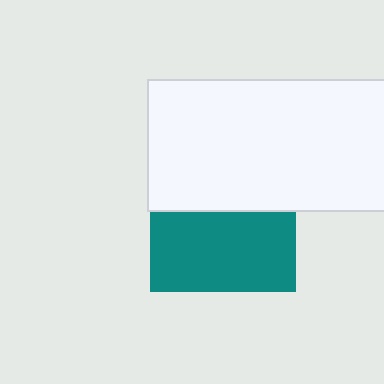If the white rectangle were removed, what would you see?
You would see the complete teal square.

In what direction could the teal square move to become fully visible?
The teal square could move down. That would shift it out from behind the white rectangle entirely.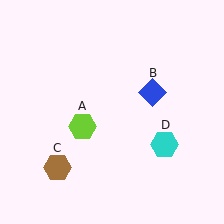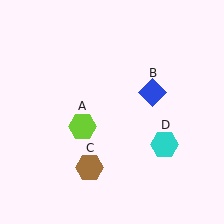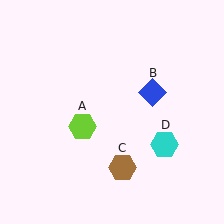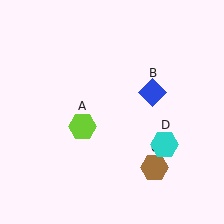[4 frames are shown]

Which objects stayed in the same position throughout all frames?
Lime hexagon (object A) and blue diamond (object B) and cyan hexagon (object D) remained stationary.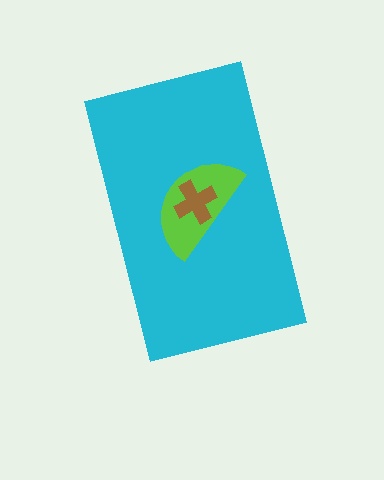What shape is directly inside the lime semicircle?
The brown cross.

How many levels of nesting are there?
3.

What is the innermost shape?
The brown cross.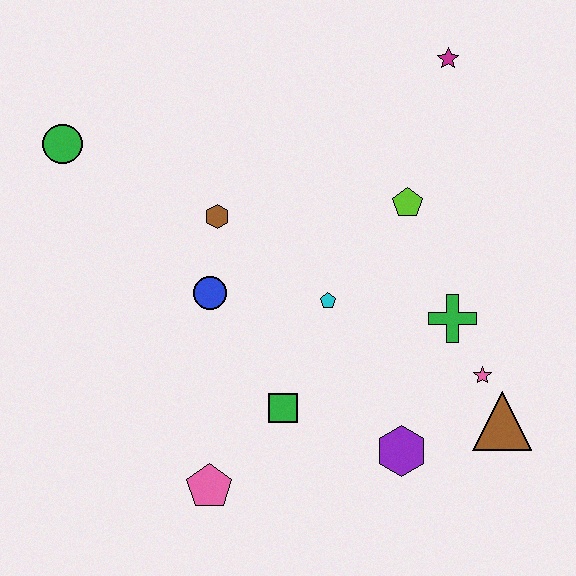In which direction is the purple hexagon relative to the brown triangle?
The purple hexagon is to the left of the brown triangle.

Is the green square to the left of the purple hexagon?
Yes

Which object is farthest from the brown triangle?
The green circle is farthest from the brown triangle.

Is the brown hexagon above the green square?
Yes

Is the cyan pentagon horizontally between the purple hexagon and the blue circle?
Yes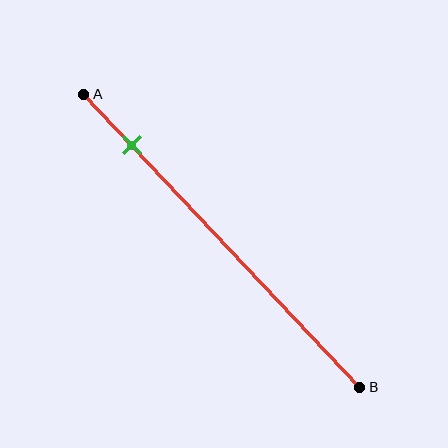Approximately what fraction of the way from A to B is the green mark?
The green mark is approximately 15% of the way from A to B.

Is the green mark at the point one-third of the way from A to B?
No, the mark is at about 15% from A, not at the 33% one-third point.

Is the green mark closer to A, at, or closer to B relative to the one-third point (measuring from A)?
The green mark is closer to point A than the one-third point of segment AB.